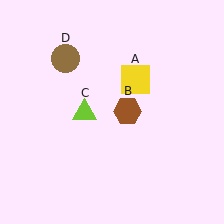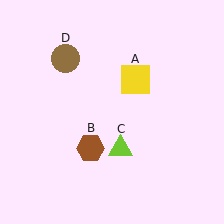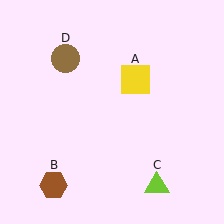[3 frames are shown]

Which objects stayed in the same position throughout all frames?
Yellow square (object A) and brown circle (object D) remained stationary.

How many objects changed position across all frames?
2 objects changed position: brown hexagon (object B), lime triangle (object C).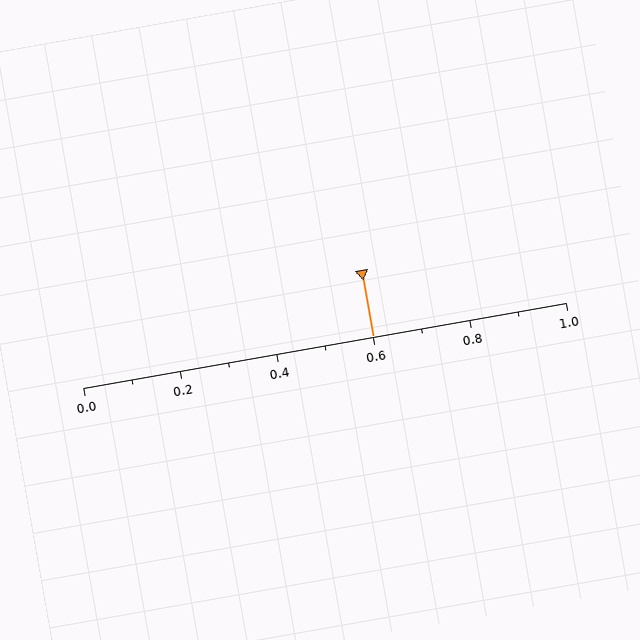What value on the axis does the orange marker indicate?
The marker indicates approximately 0.6.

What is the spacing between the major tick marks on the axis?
The major ticks are spaced 0.2 apart.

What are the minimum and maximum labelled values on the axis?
The axis runs from 0.0 to 1.0.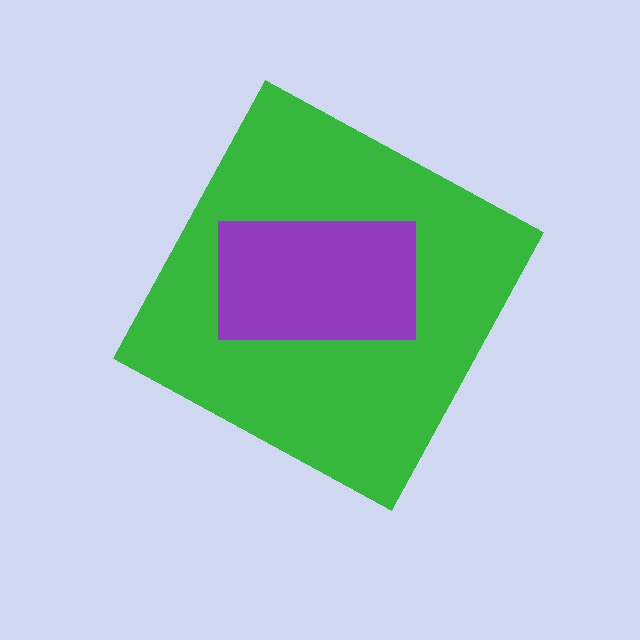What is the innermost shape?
The purple rectangle.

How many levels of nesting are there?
2.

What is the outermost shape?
The green diamond.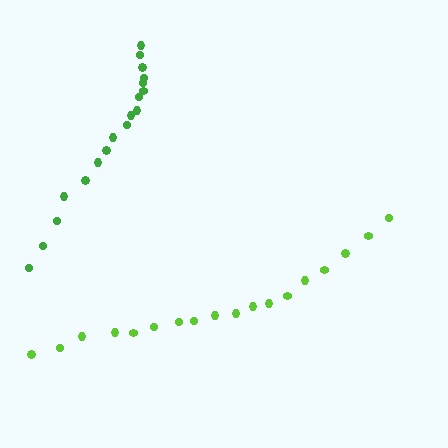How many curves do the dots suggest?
There are 2 distinct paths.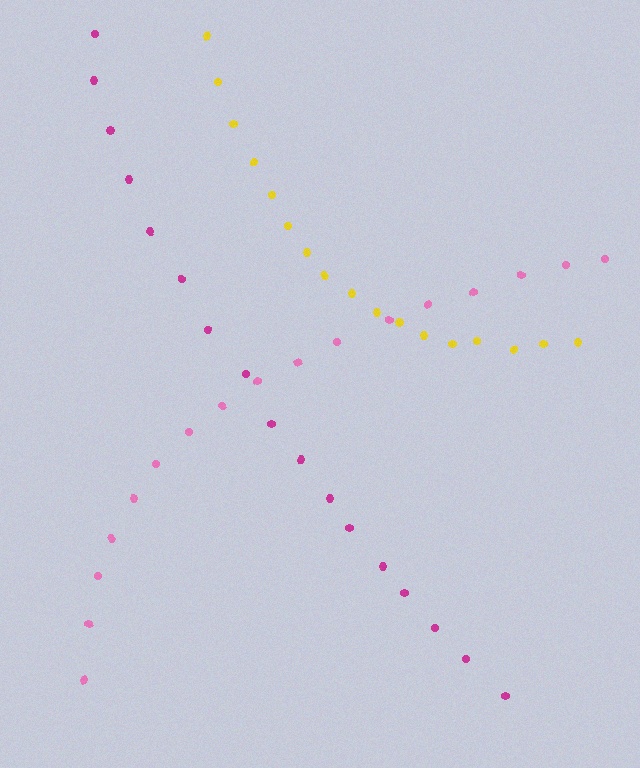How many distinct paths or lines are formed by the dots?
There are 3 distinct paths.